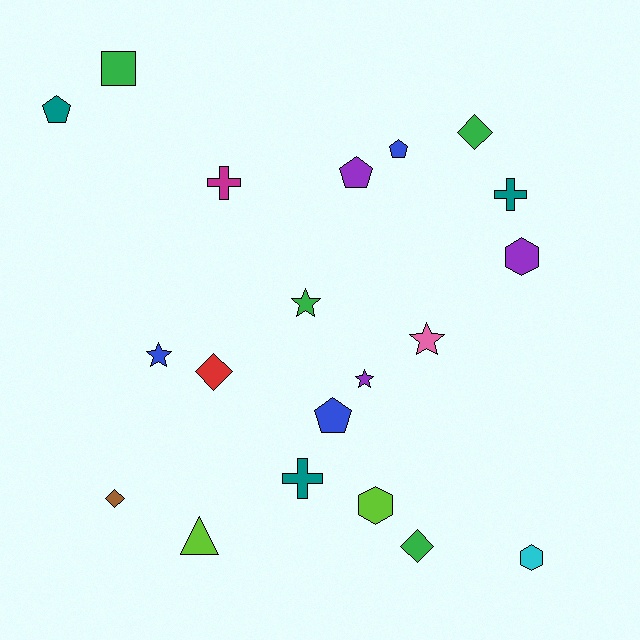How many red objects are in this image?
There is 1 red object.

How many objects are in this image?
There are 20 objects.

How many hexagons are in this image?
There are 3 hexagons.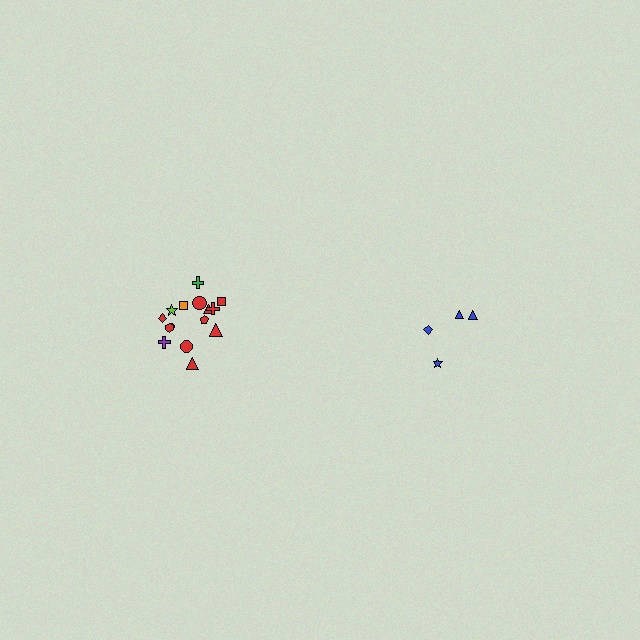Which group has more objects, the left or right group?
The left group.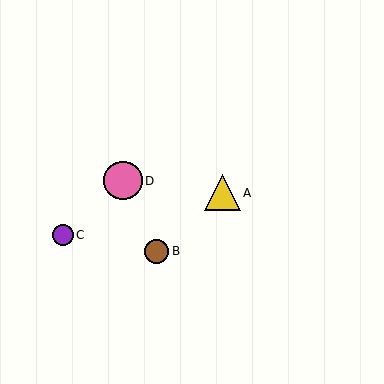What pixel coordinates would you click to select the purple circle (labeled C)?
Click at (63, 235) to select the purple circle C.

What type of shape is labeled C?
Shape C is a purple circle.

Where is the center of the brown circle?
The center of the brown circle is at (157, 251).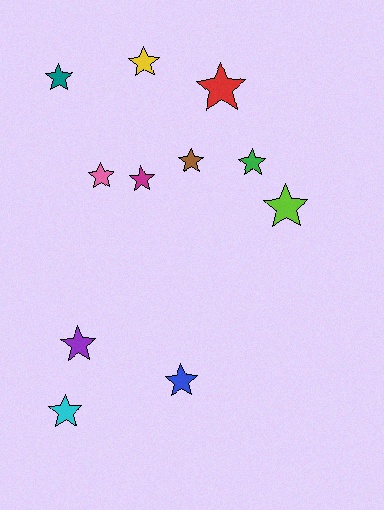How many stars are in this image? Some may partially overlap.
There are 11 stars.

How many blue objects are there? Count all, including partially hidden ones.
There is 1 blue object.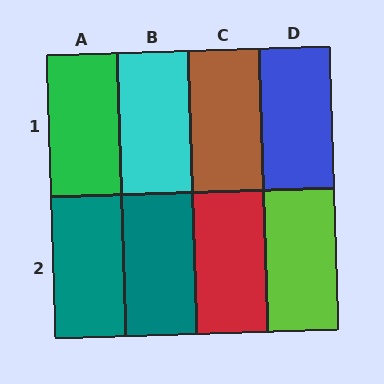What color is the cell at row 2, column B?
Teal.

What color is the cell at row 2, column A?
Teal.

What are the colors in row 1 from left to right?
Green, cyan, brown, blue.